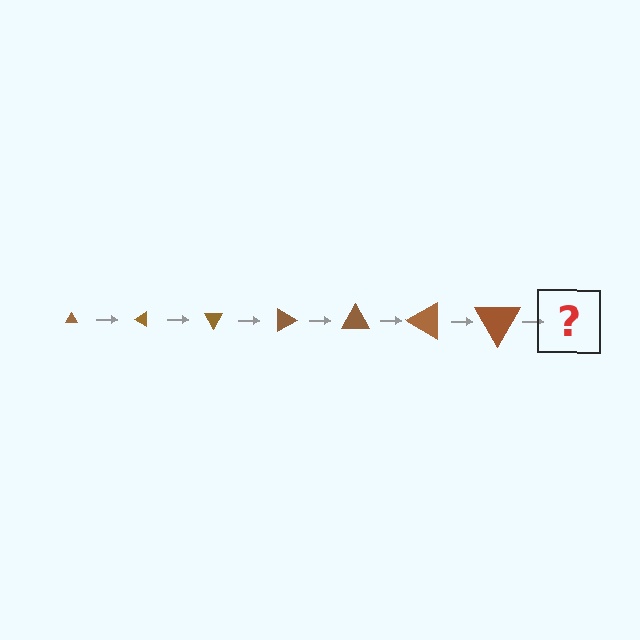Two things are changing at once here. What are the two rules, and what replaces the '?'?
The two rules are that the triangle grows larger each step and it rotates 30 degrees each step. The '?' should be a triangle, larger than the previous one and rotated 210 degrees from the start.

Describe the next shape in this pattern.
It should be a triangle, larger than the previous one and rotated 210 degrees from the start.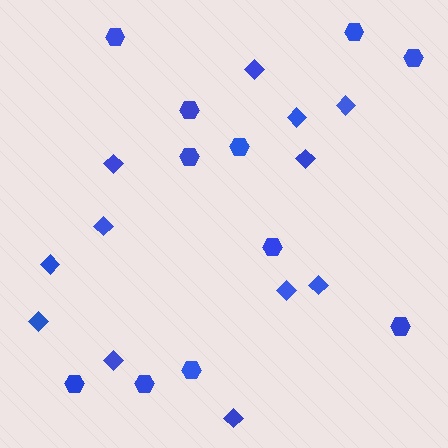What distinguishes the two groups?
There are 2 groups: one group of hexagons (11) and one group of diamonds (12).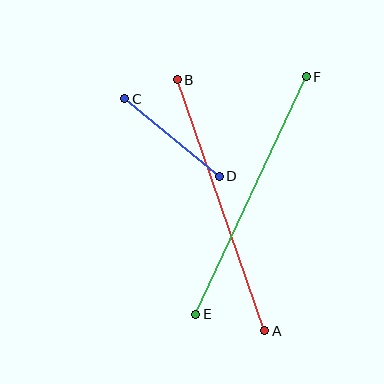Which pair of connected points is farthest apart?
Points A and B are farthest apart.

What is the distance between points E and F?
The distance is approximately 262 pixels.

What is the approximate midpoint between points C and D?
The midpoint is at approximately (172, 138) pixels.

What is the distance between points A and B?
The distance is approximately 266 pixels.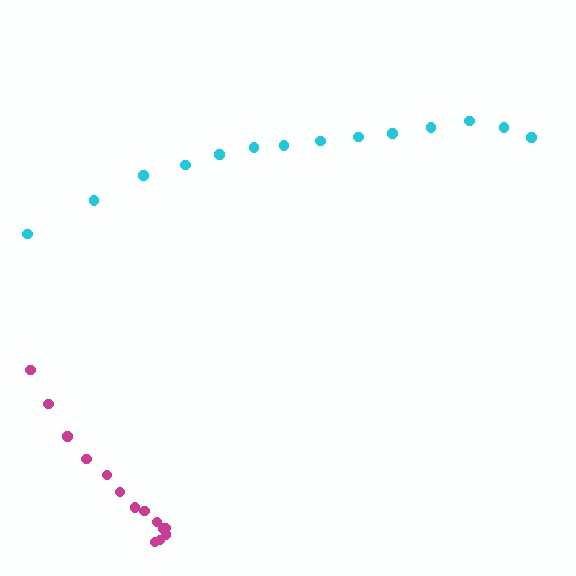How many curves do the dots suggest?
There are 2 distinct paths.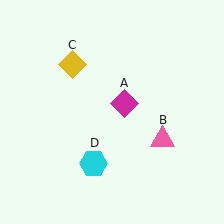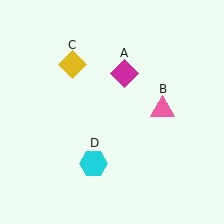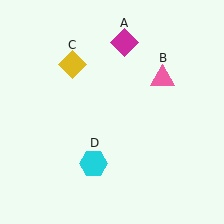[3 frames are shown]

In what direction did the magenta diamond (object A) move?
The magenta diamond (object A) moved up.